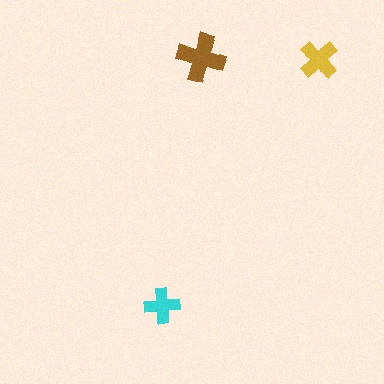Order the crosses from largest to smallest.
the brown one, the yellow one, the cyan one.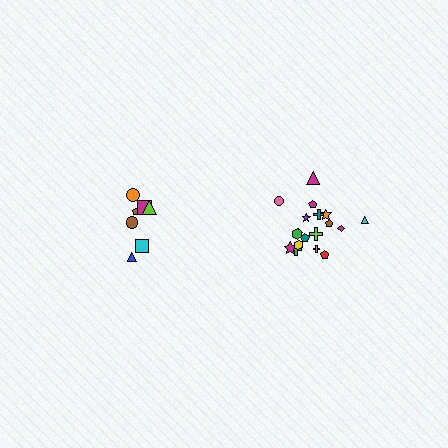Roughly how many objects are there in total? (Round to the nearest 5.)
Roughly 25 objects in total.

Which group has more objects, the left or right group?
The right group.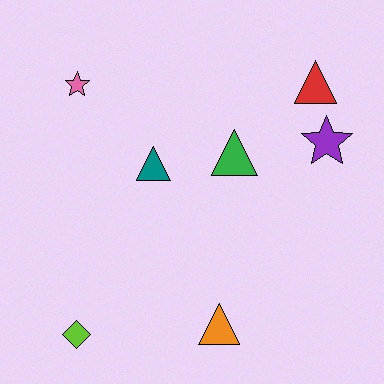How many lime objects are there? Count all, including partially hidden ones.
There is 1 lime object.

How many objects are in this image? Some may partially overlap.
There are 7 objects.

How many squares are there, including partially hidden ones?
There are no squares.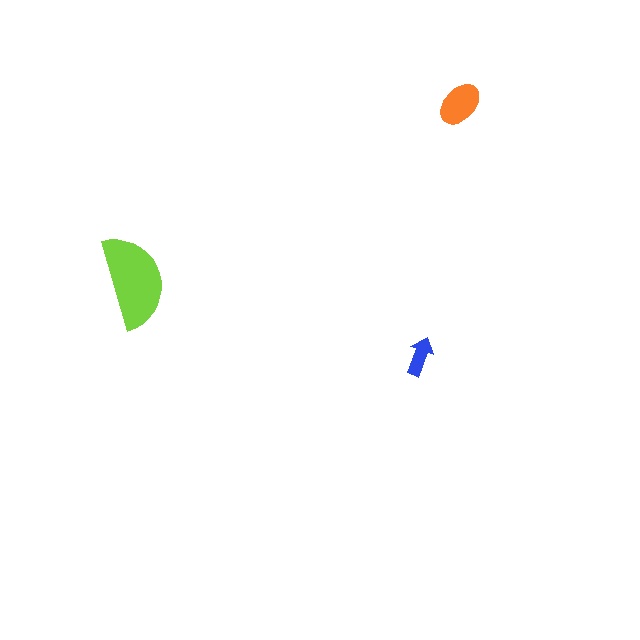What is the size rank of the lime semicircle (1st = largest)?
1st.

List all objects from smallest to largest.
The blue arrow, the orange ellipse, the lime semicircle.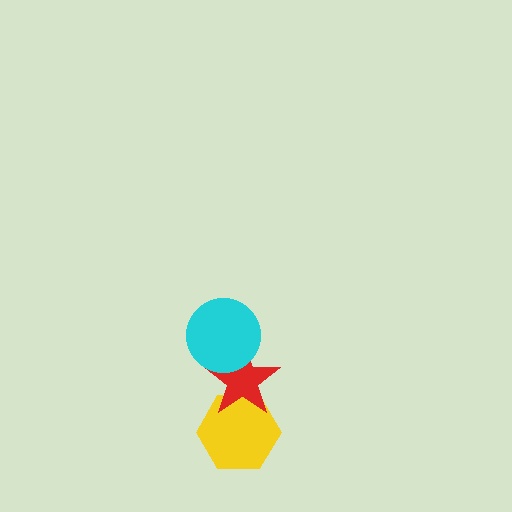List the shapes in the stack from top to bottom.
From top to bottom: the cyan circle, the red star, the yellow hexagon.